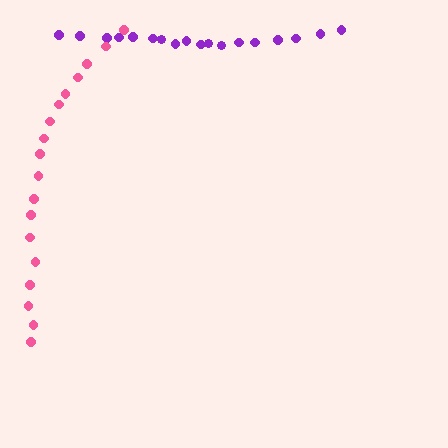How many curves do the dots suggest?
There are 2 distinct paths.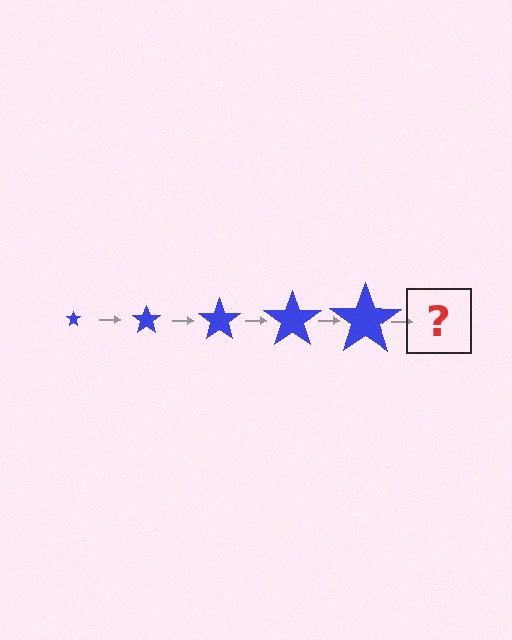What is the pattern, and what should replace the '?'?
The pattern is that the star gets progressively larger each step. The '?' should be a blue star, larger than the previous one.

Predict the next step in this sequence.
The next step is a blue star, larger than the previous one.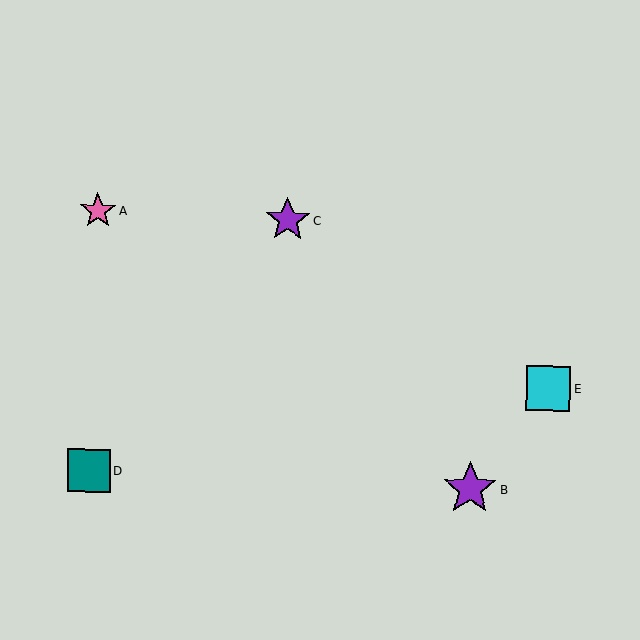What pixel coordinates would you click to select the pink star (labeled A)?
Click at (98, 210) to select the pink star A.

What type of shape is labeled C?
Shape C is a purple star.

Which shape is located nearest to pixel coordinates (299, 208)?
The purple star (labeled C) at (288, 220) is nearest to that location.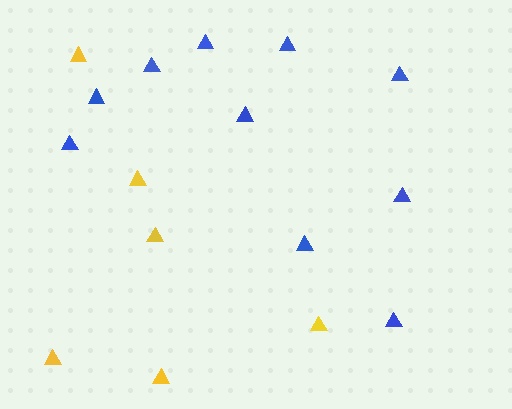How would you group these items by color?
There are 2 groups: one group of blue triangles (10) and one group of yellow triangles (6).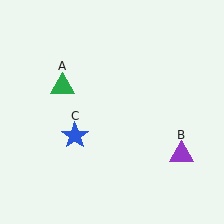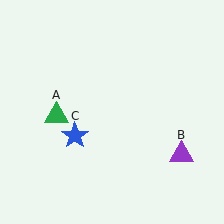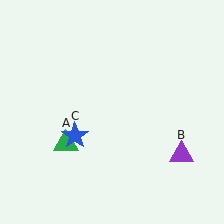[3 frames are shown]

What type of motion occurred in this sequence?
The green triangle (object A) rotated counterclockwise around the center of the scene.